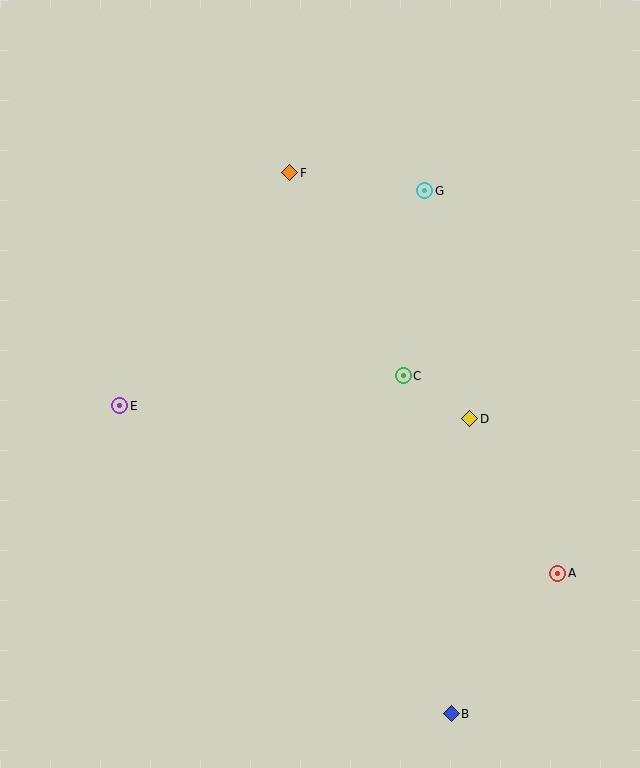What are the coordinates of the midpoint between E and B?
The midpoint between E and B is at (286, 560).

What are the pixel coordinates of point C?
Point C is at (403, 376).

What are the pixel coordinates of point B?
Point B is at (451, 714).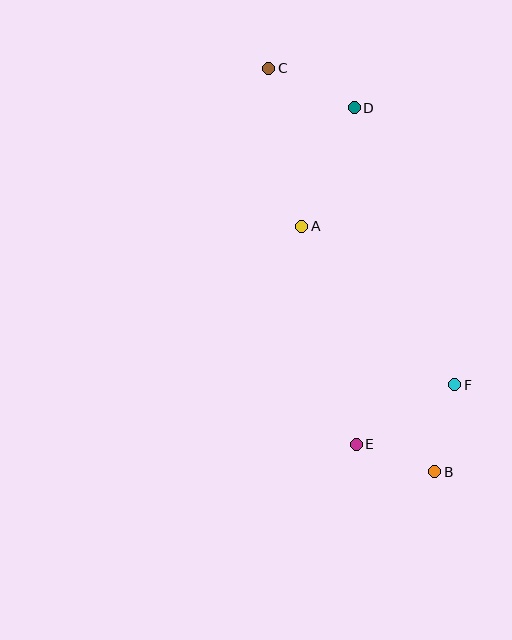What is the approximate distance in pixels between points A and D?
The distance between A and D is approximately 129 pixels.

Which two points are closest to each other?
Points B and E are closest to each other.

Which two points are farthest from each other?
Points B and C are farthest from each other.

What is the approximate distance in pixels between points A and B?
The distance between A and B is approximately 279 pixels.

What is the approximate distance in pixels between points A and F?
The distance between A and F is approximately 220 pixels.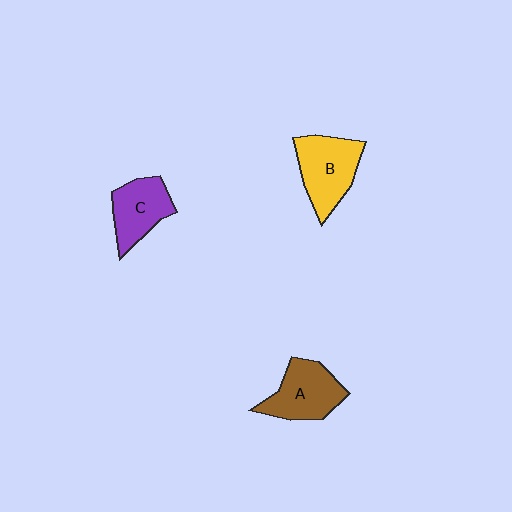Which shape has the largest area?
Shape B (yellow).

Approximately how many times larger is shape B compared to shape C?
Approximately 1.2 times.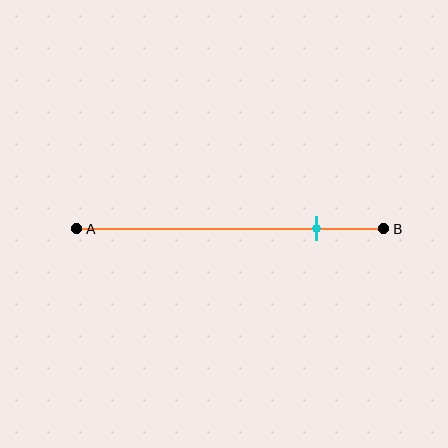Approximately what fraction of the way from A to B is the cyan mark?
The cyan mark is approximately 80% of the way from A to B.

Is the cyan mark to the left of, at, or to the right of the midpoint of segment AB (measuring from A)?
The cyan mark is to the right of the midpoint of segment AB.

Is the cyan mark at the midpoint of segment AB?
No, the mark is at about 80% from A, not at the 50% midpoint.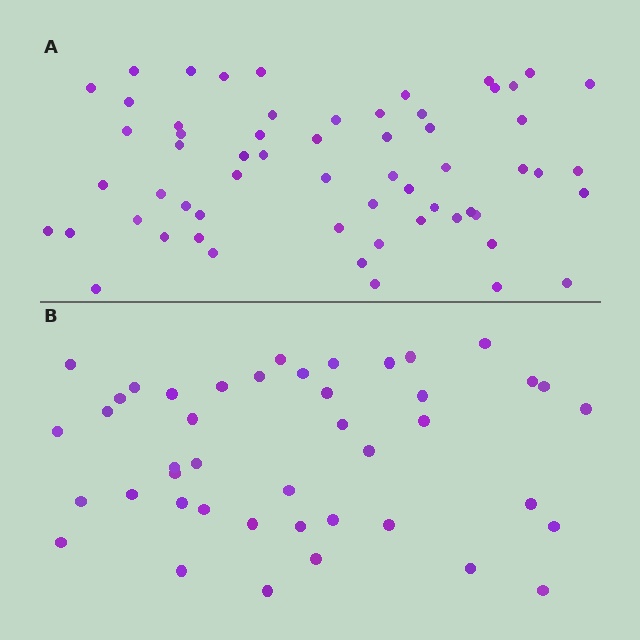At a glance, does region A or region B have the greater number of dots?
Region A (the top region) has more dots.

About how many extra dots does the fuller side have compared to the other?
Region A has approximately 15 more dots than region B.